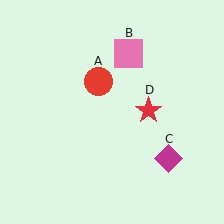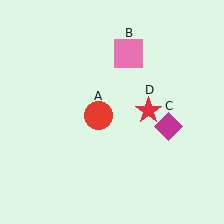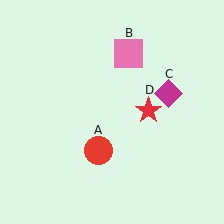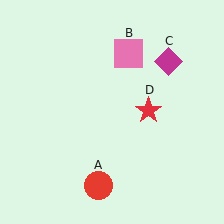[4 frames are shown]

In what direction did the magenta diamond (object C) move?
The magenta diamond (object C) moved up.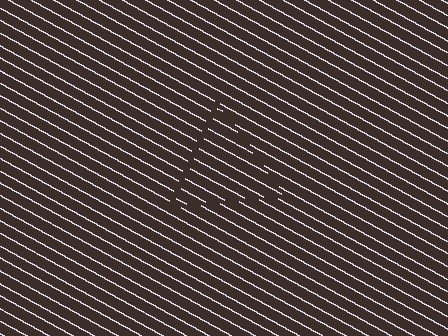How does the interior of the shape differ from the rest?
The interior of the shape contains the same grating, shifted by half a period — the contour is defined by the phase discontinuity where line-ends from the inner and outer gratings abut.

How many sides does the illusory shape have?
3 sides — the line-ends trace a triangle.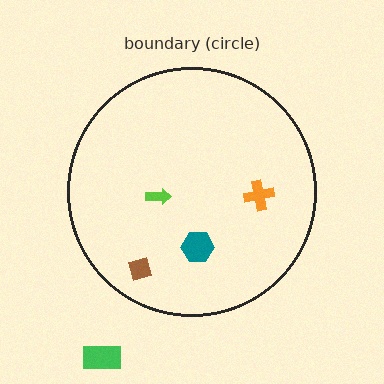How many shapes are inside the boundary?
4 inside, 1 outside.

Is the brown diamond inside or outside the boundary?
Inside.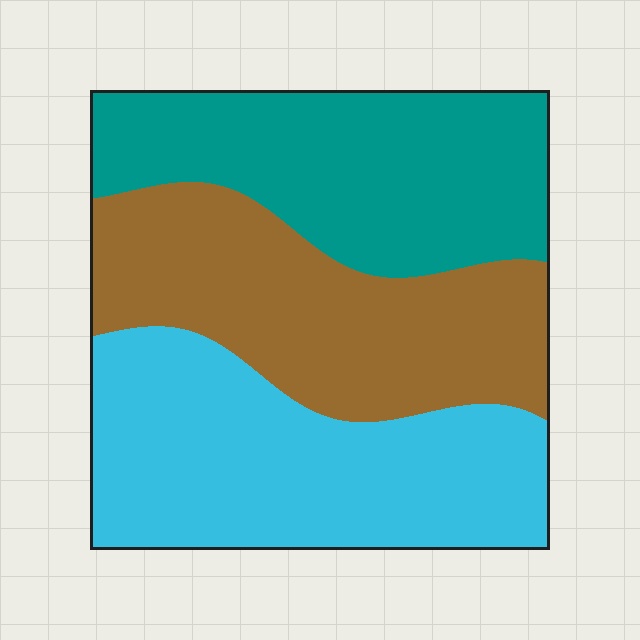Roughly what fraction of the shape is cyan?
Cyan takes up between a third and a half of the shape.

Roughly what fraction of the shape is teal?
Teal takes up about one third (1/3) of the shape.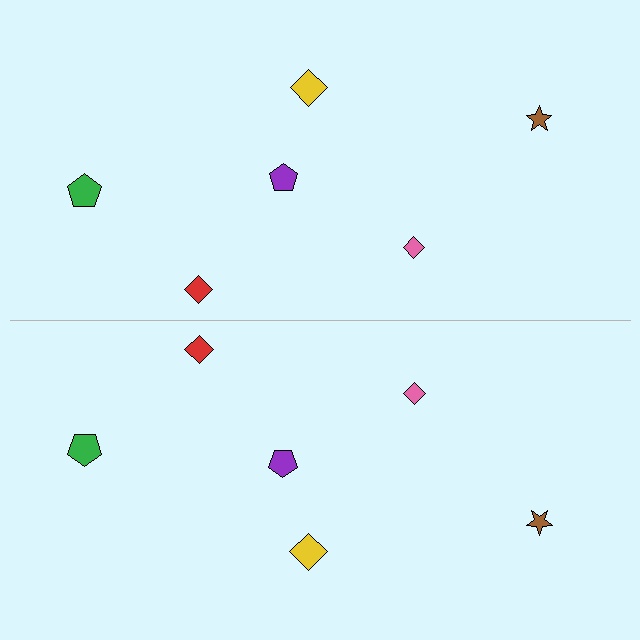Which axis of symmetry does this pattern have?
The pattern has a horizontal axis of symmetry running through the center of the image.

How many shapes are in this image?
There are 12 shapes in this image.